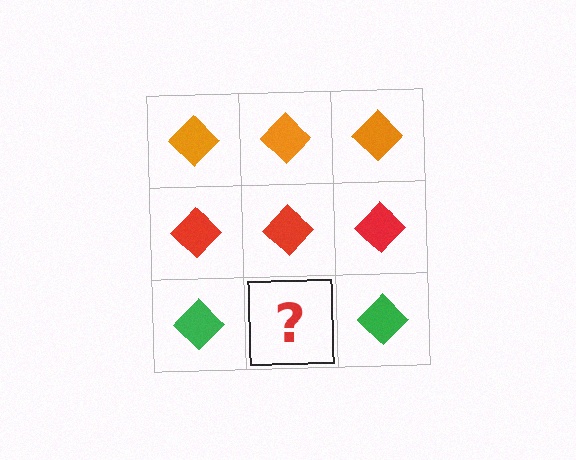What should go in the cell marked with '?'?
The missing cell should contain a green diamond.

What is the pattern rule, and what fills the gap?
The rule is that each row has a consistent color. The gap should be filled with a green diamond.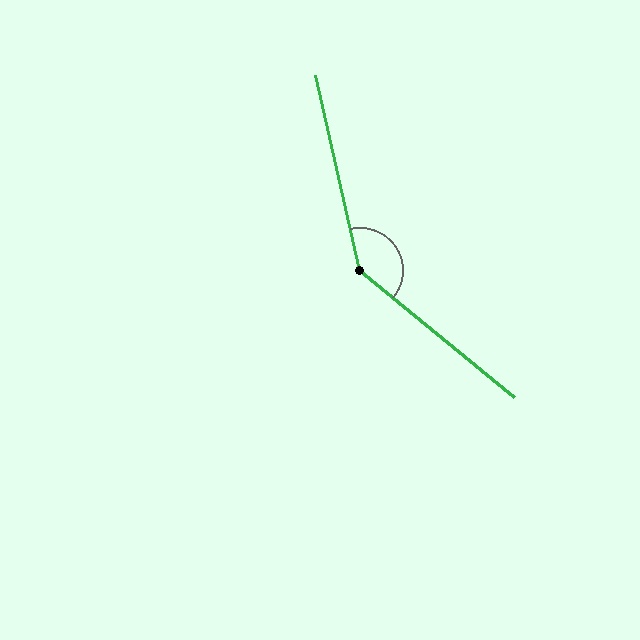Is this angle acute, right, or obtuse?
It is obtuse.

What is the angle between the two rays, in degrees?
Approximately 142 degrees.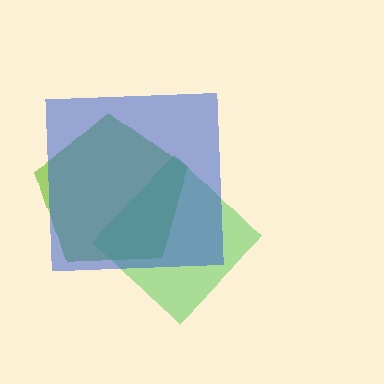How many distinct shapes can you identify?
There are 3 distinct shapes: a lime pentagon, a green diamond, a blue square.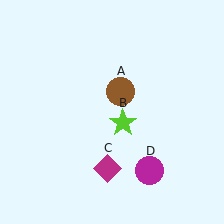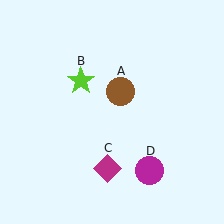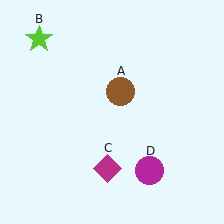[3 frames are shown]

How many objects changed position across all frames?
1 object changed position: lime star (object B).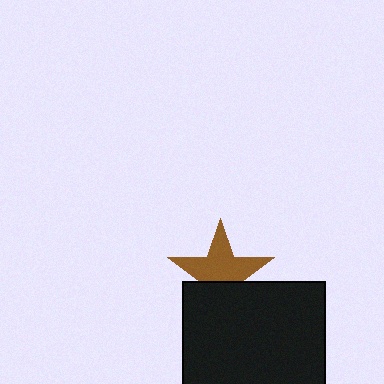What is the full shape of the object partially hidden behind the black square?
The partially hidden object is a brown star.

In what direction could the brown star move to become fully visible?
The brown star could move up. That would shift it out from behind the black square entirely.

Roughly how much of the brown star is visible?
About half of it is visible (roughly 63%).